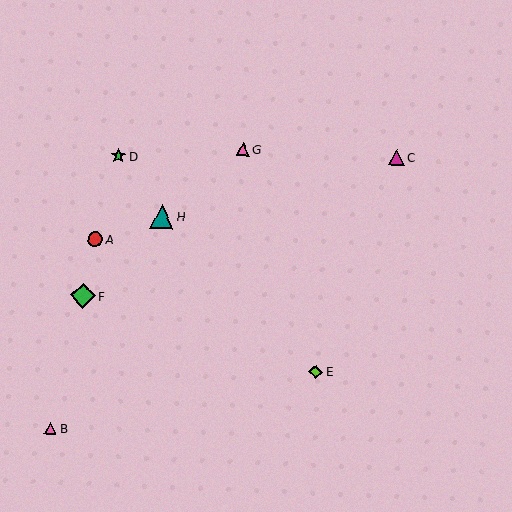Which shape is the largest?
The green diamond (labeled F) is the largest.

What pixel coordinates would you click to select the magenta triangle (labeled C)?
Click at (396, 157) to select the magenta triangle C.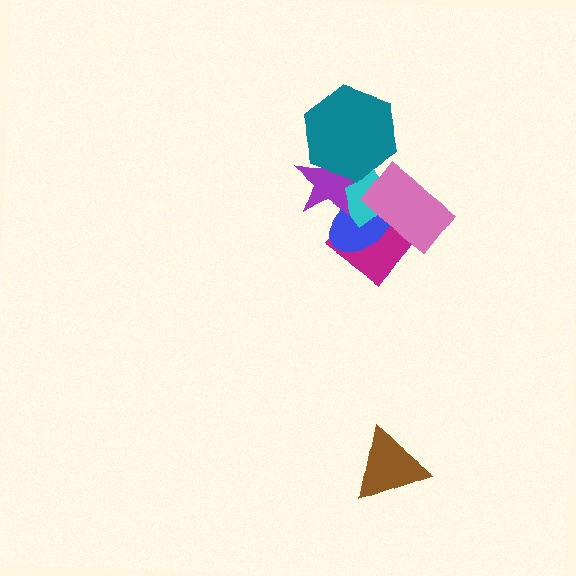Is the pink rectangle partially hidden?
No, no other shape covers it.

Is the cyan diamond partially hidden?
Yes, it is partially covered by another shape.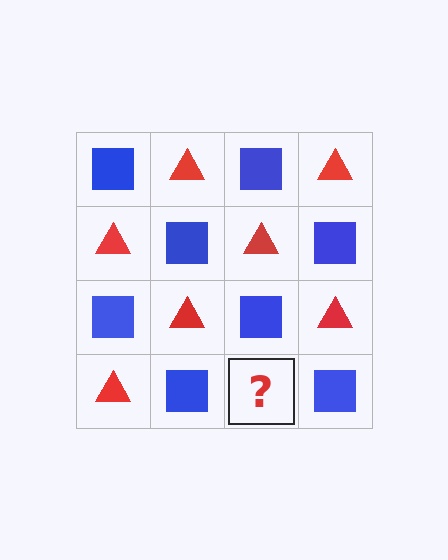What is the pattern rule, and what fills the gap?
The rule is that it alternates blue square and red triangle in a checkerboard pattern. The gap should be filled with a red triangle.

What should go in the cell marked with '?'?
The missing cell should contain a red triangle.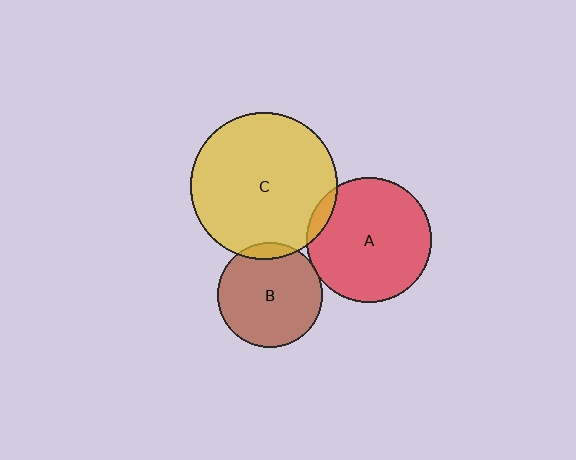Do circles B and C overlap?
Yes.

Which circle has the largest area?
Circle C (yellow).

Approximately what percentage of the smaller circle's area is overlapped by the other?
Approximately 10%.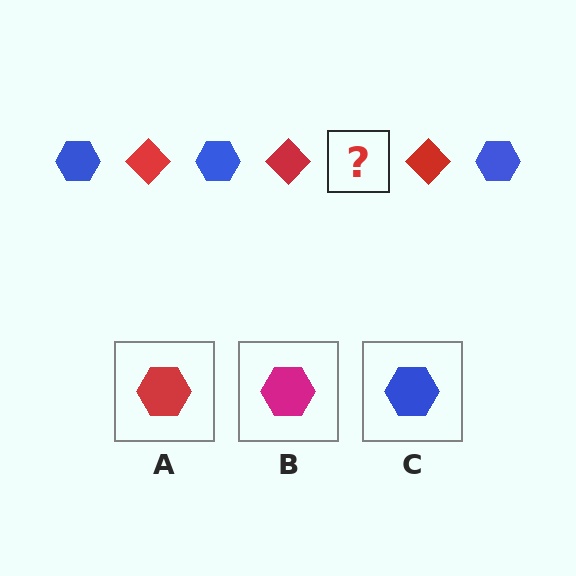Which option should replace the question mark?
Option C.